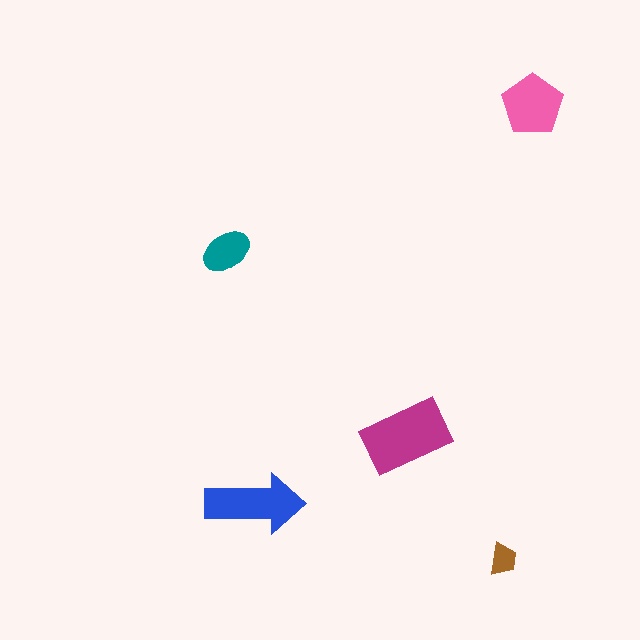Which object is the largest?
The magenta rectangle.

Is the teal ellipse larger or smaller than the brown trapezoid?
Larger.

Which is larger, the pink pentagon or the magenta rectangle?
The magenta rectangle.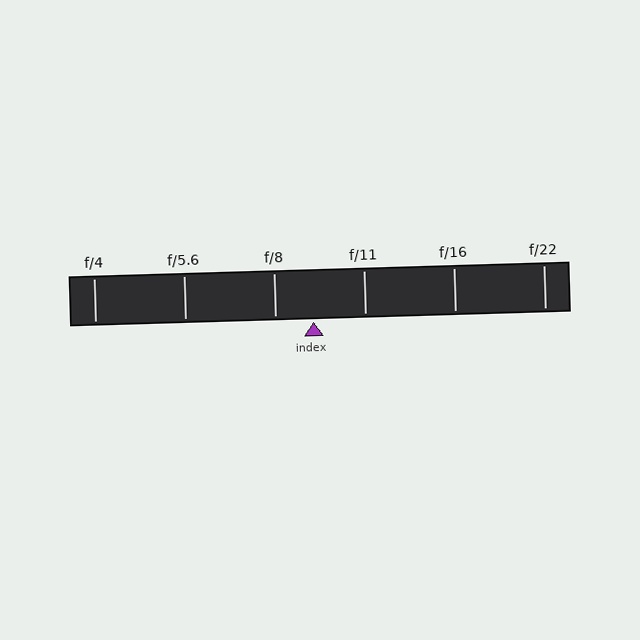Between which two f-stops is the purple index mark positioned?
The index mark is between f/8 and f/11.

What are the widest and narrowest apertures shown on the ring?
The widest aperture shown is f/4 and the narrowest is f/22.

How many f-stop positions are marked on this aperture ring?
There are 6 f-stop positions marked.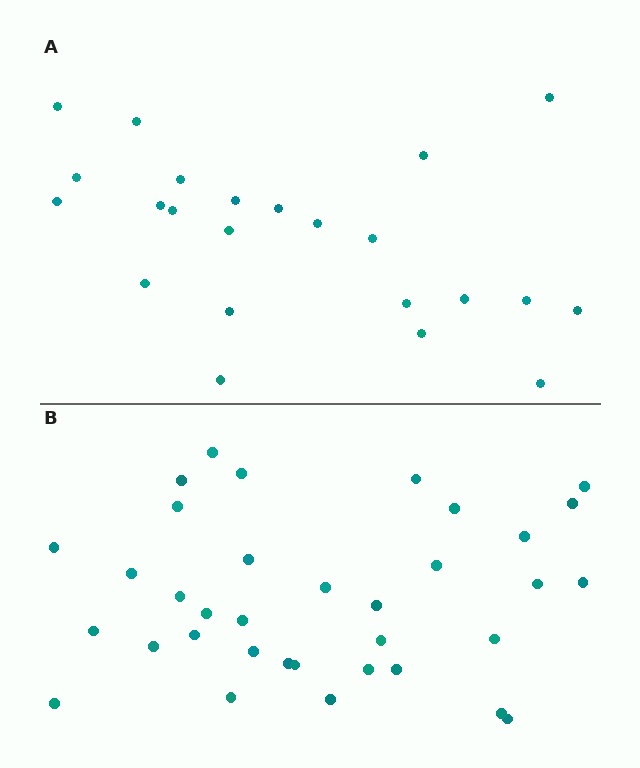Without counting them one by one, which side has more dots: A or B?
Region B (the bottom region) has more dots.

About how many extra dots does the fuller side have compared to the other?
Region B has roughly 12 or so more dots than region A.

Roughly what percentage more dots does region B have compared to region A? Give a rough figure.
About 50% more.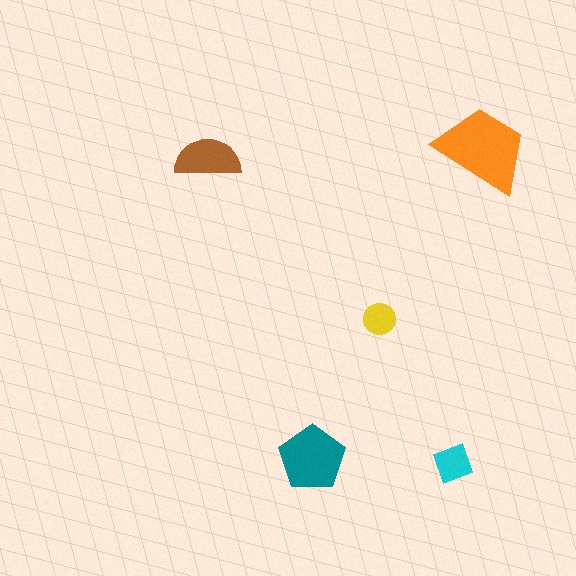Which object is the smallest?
The yellow circle.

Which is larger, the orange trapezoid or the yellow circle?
The orange trapezoid.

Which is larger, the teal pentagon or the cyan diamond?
The teal pentagon.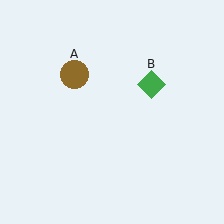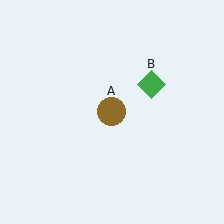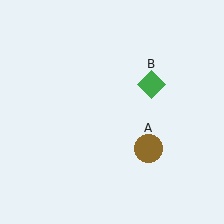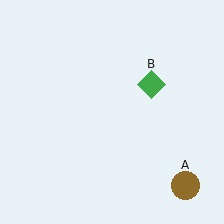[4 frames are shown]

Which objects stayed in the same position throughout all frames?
Green diamond (object B) remained stationary.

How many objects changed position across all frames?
1 object changed position: brown circle (object A).